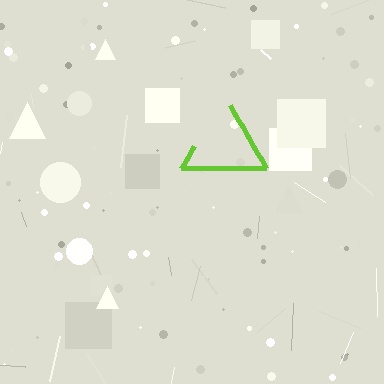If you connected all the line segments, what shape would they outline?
They would outline a triangle.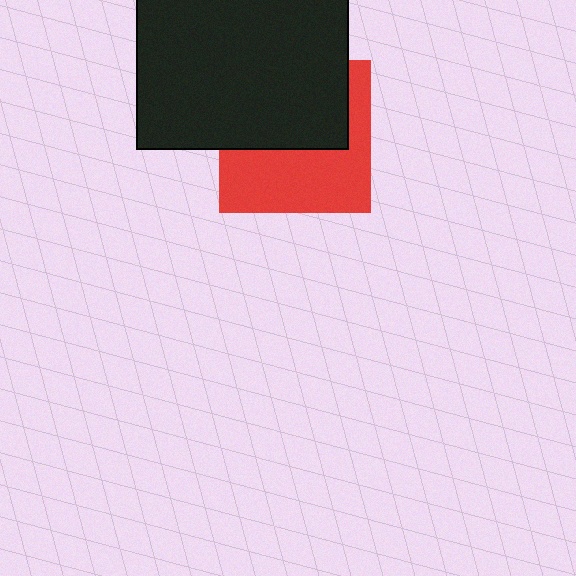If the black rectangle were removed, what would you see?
You would see the complete red square.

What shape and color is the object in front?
The object in front is a black rectangle.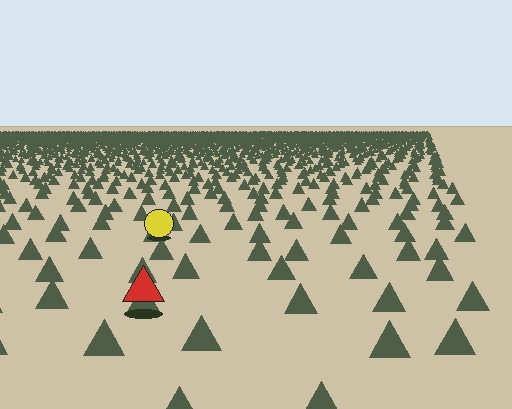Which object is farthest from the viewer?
The yellow circle is farthest from the viewer. It appears smaller and the ground texture around it is denser.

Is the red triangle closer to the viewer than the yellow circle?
Yes. The red triangle is closer — you can tell from the texture gradient: the ground texture is coarser near it.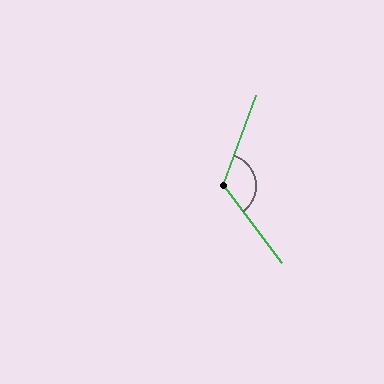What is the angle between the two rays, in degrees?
Approximately 123 degrees.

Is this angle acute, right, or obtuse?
It is obtuse.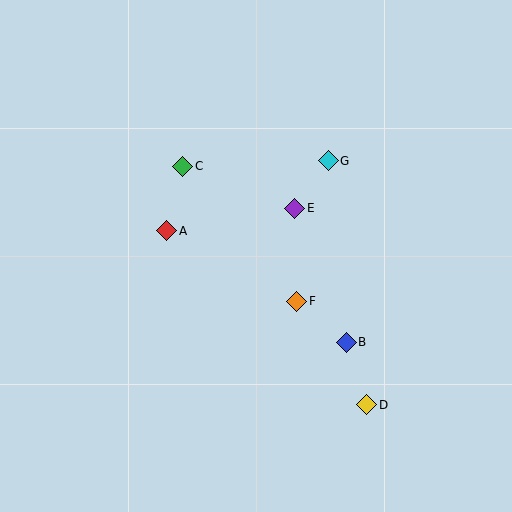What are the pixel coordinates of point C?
Point C is at (183, 166).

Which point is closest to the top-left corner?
Point C is closest to the top-left corner.